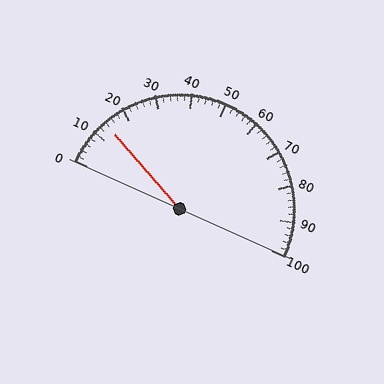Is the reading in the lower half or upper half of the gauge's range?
The reading is in the lower half of the range (0 to 100).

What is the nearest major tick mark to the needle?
The nearest major tick mark is 10.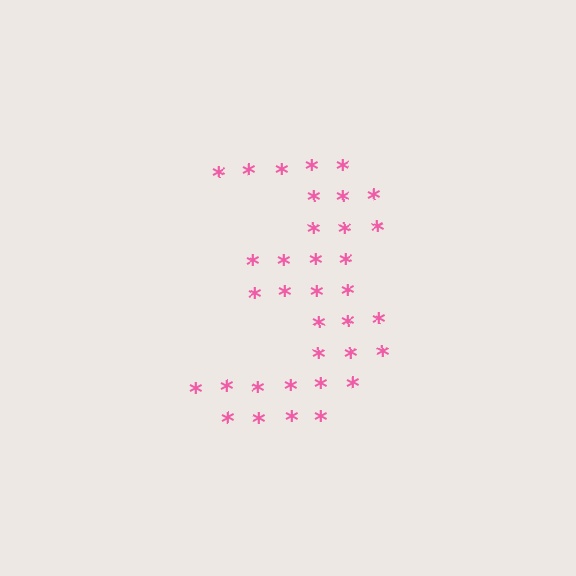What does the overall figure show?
The overall figure shows the digit 3.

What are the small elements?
The small elements are asterisks.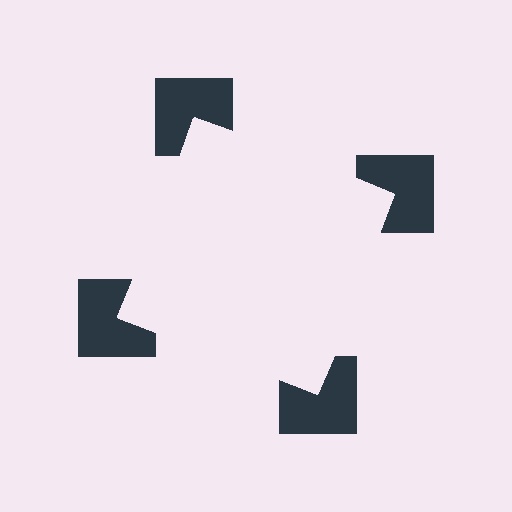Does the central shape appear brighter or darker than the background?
It typically appears slightly brighter than the background, even though no actual brightness change is drawn.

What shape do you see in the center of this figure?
An illusory square — its edges are inferred from the aligned wedge cuts in the notched squares, not physically drawn.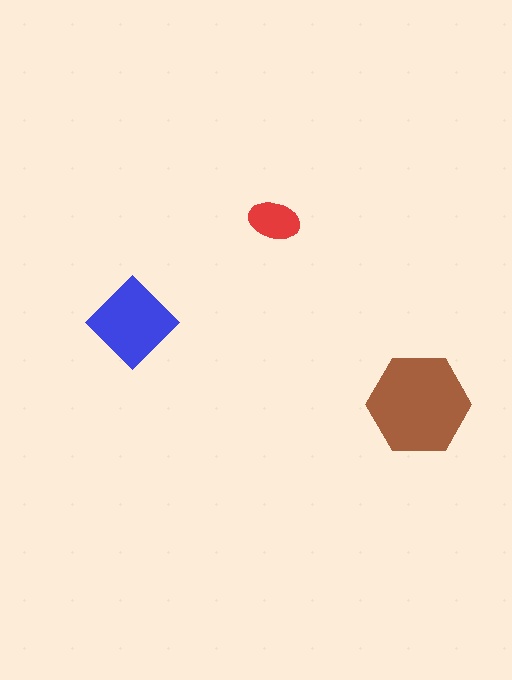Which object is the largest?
The brown hexagon.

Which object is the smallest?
The red ellipse.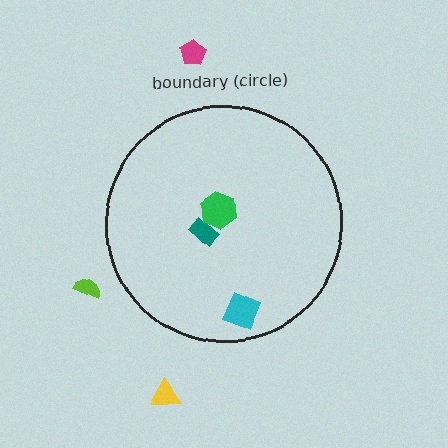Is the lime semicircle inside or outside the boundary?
Outside.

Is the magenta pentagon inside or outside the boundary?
Outside.